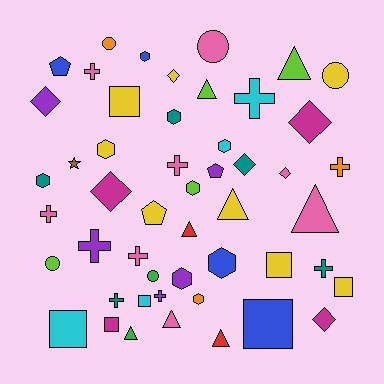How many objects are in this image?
There are 50 objects.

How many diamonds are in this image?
There are 7 diamonds.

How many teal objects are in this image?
There are 5 teal objects.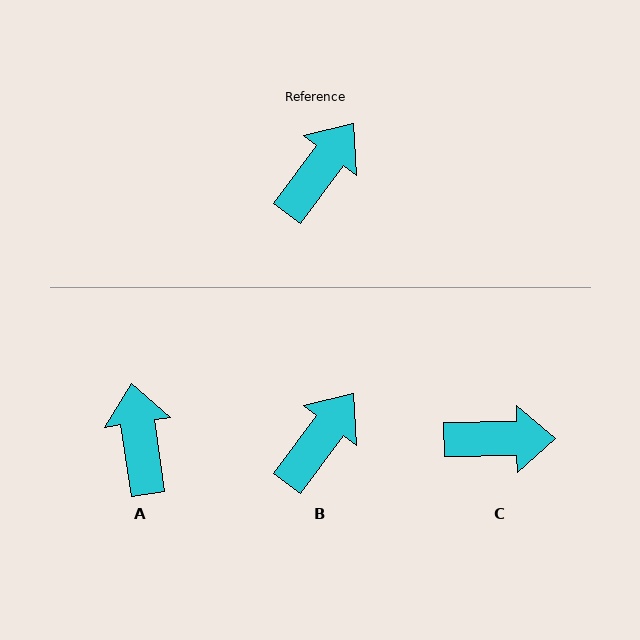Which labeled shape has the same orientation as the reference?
B.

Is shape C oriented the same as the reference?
No, it is off by about 53 degrees.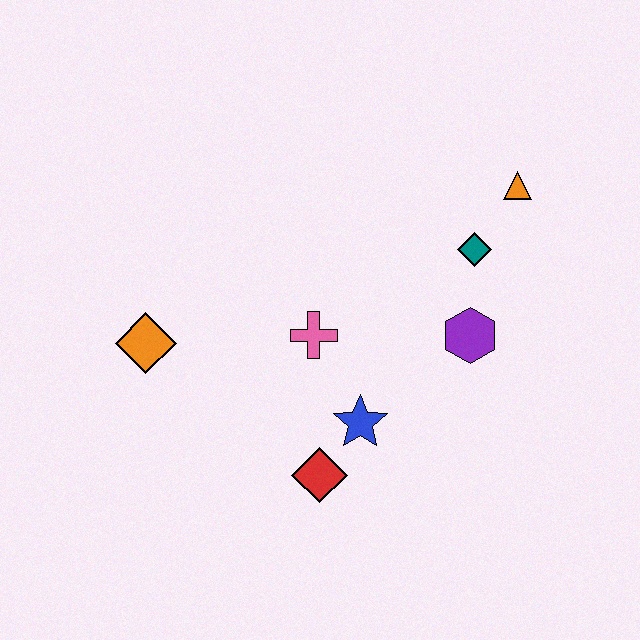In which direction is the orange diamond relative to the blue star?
The orange diamond is to the left of the blue star.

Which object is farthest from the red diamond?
The orange triangle is farthest from the red diamond.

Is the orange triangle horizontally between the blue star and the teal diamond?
No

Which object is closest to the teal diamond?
The orange triangle is closest to the teal diamond.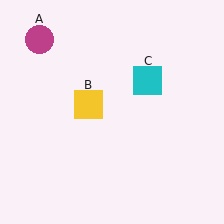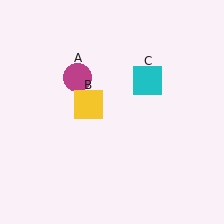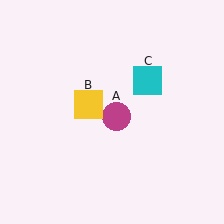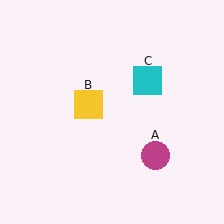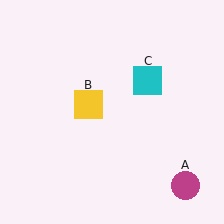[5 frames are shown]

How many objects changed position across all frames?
1 object changed position: magenta circle (object A).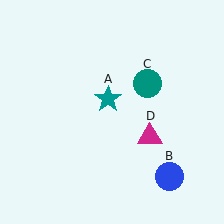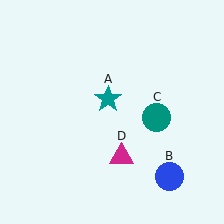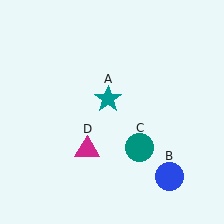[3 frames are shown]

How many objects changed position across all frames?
2 objects changed position: teal circle (object C), magenta triangle (object D).